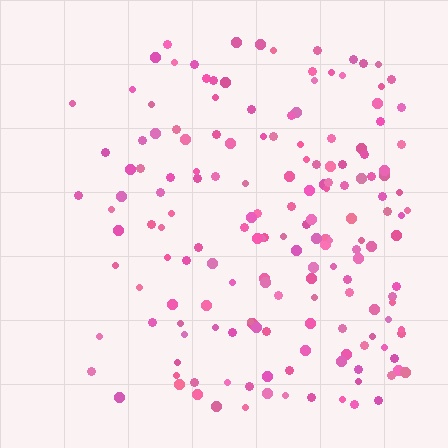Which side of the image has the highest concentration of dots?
The right.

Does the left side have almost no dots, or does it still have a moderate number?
Still a moderate number, just noticeably fewer than the right.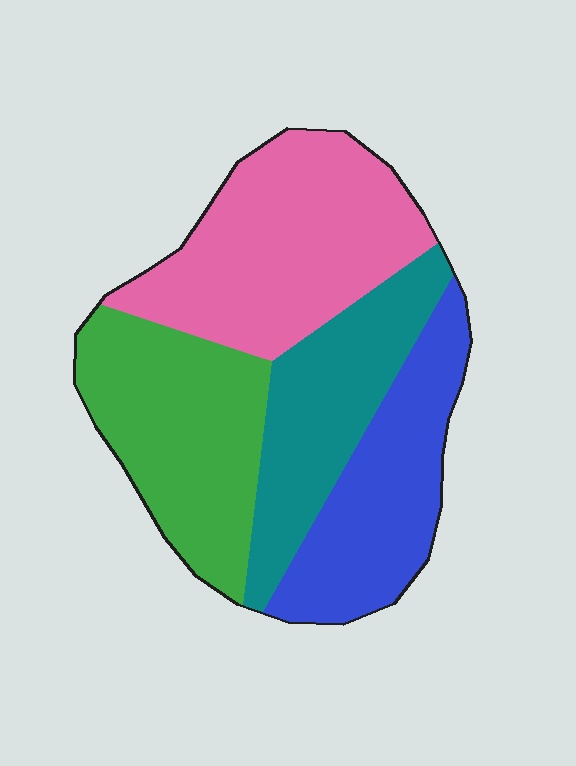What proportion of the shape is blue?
Blue takes up less than a quarter of the shape.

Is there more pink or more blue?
Pink.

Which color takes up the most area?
Pink, at roughly 30%.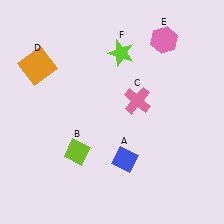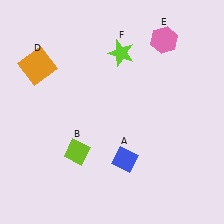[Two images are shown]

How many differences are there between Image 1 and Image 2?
There is 1 difference between the two images.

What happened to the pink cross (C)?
The pink cross (C) was removed in Image 2. It was in the top-right area of Image 1.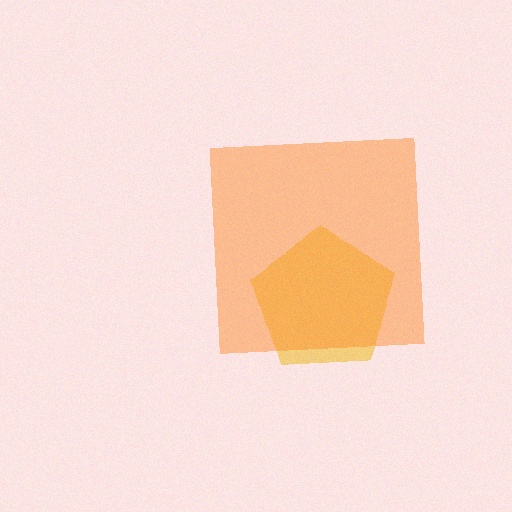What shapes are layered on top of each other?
The layered shapes are: a yellow pentagon, an orange square.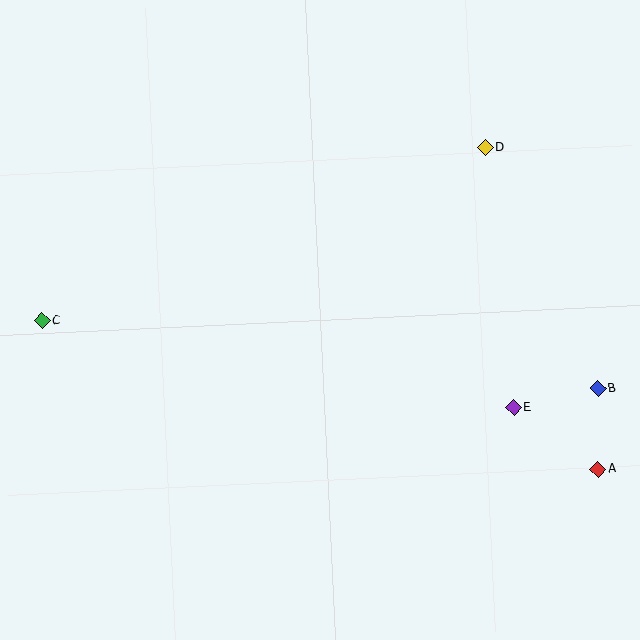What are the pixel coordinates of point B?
Point B is at (598, 389).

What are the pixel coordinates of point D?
Point D is at (485, 148).